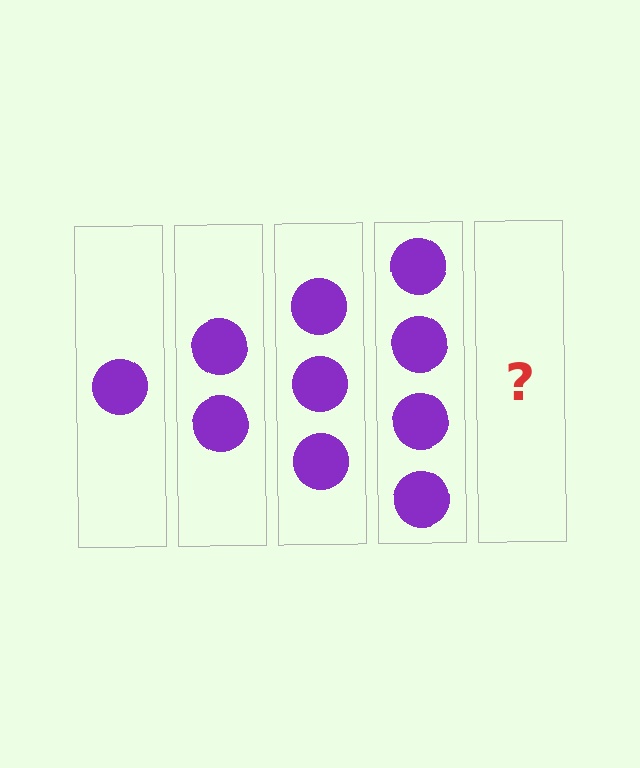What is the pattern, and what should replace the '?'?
The pattern is that each step adds one more circle. The '?' should be 5 circles.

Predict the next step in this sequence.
The next step is 5 circles.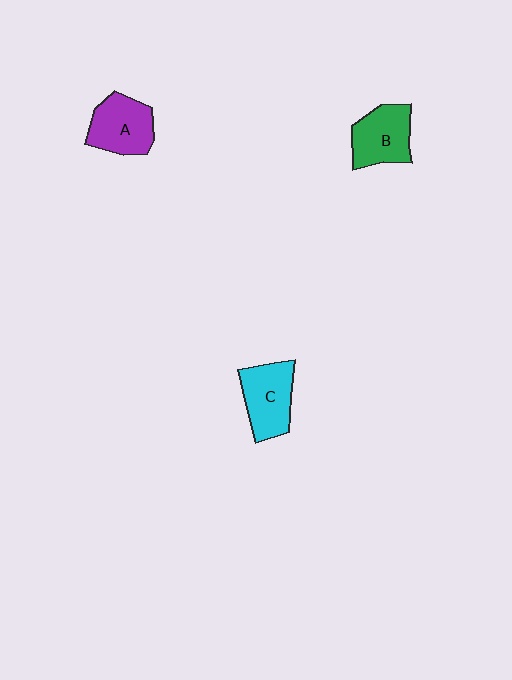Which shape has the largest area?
Shape C (cyan).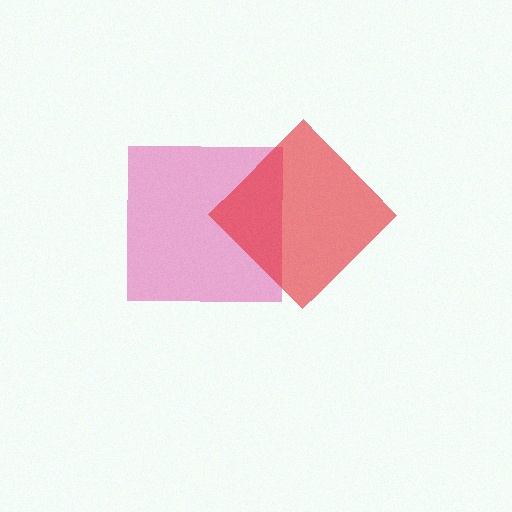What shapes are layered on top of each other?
The layered shapes are: a pink square, a red diamond.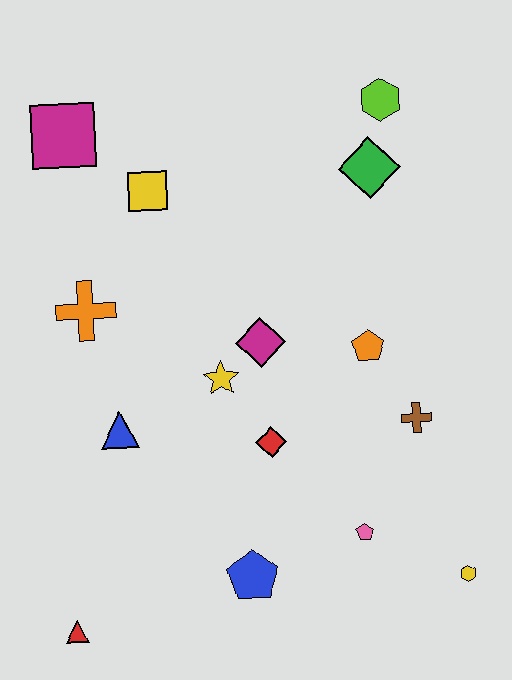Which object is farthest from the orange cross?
The yellow hexagon is farthest from the orange cross.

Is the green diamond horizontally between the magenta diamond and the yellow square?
No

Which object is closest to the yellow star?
The magenta diamond is closest to the yellow star.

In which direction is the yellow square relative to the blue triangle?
The yellow square is above the blue triangle.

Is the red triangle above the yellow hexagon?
No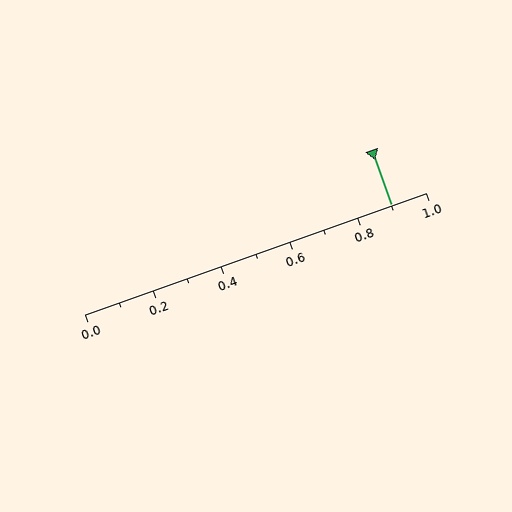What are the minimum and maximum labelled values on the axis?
The axis runs from 0.0 to 1.0.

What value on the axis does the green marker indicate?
The marker indicates approximately 0.9.